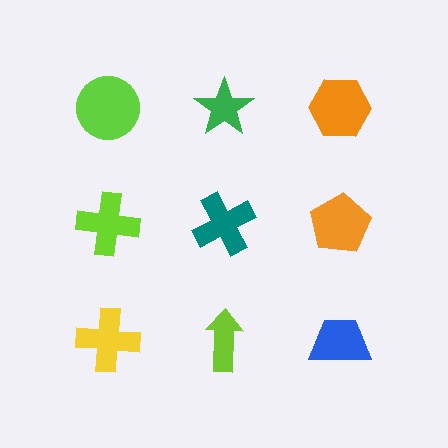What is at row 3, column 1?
A yellow cross.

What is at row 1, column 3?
An orange hexagon.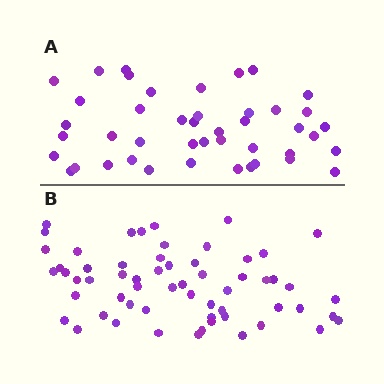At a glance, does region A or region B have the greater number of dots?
Region B (the bottom region) has more dots.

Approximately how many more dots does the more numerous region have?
Region B has approximately 15 more dots than region A.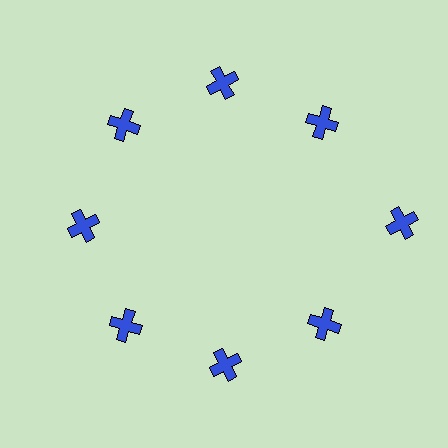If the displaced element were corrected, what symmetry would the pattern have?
It would have 8-fold rotational symmetry — the pattern would map onto itself every 45 degrees.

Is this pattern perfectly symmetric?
No. The 8 blue crosses are arranged in a ring, but one element near the 3 o'clock position is pushed outward from the center, breaking the 8-fold rotational symmetry.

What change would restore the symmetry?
The symmetry would be restored by moving it inward, back onto the ring so that all 8 crosses sit at equal angles and equal distance from the center.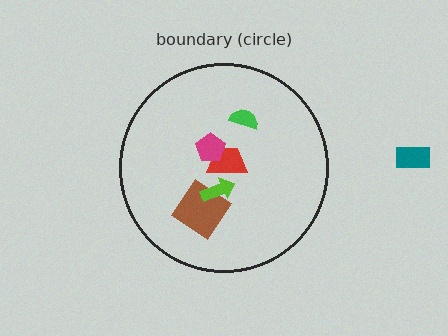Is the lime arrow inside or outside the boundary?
Inside.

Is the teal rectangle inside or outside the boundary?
Outside.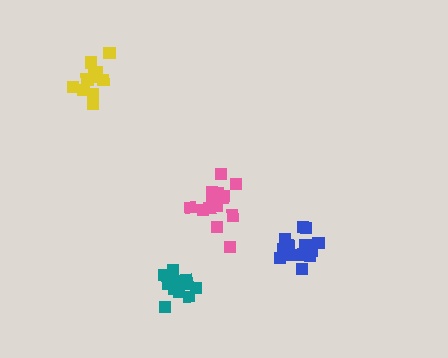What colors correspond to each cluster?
The clusters are colored: teal, yellow, pink, blue.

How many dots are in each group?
Group 1: 13 dots, Group 2: 15 dots, Group 3: 14 dots, Group 4: 15 dots (57 total).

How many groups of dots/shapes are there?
There are 4 groups.